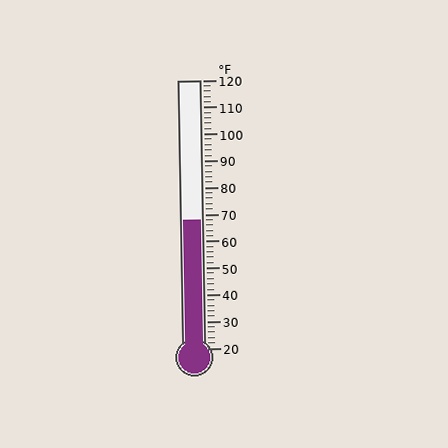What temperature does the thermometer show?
The thermometer shows approximately 68°F.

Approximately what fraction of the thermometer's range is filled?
The thermometer is filled to approximately 50% of its range.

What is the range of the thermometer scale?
The thermometer scale ranges from 20°F to 120°F.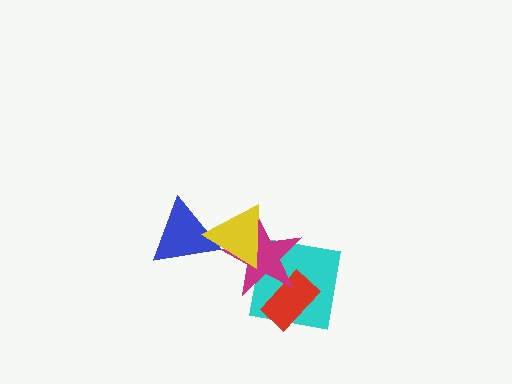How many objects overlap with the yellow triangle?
2 objects overlap with the yellow triangle.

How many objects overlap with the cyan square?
2 objects overlap with the cyan square.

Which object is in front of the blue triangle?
The yellow triangle is in front of the blue triangle.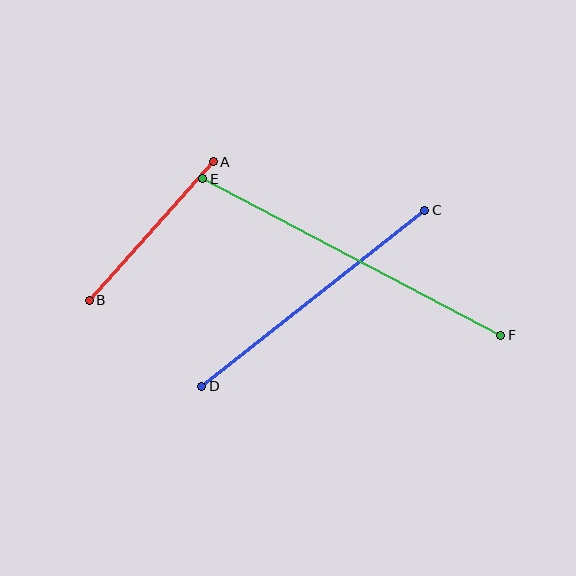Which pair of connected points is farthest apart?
Points E and F are farthest apart.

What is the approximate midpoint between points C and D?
The midpoint is at approximately (313, 298) pixels.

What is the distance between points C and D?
The distance is approximately 284 pixels.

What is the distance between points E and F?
The distance is approximately 337 pixels.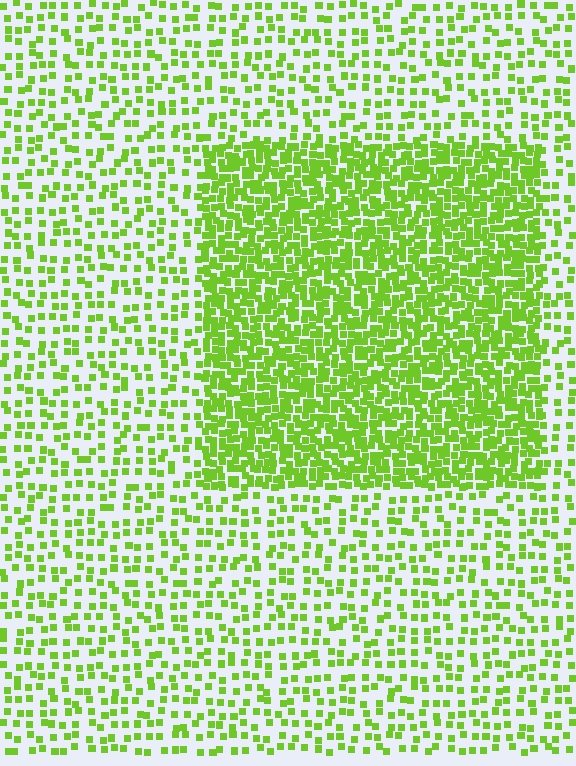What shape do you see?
I see a rectangle.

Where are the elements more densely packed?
The elements are more densely packed inside the rectangle boundary.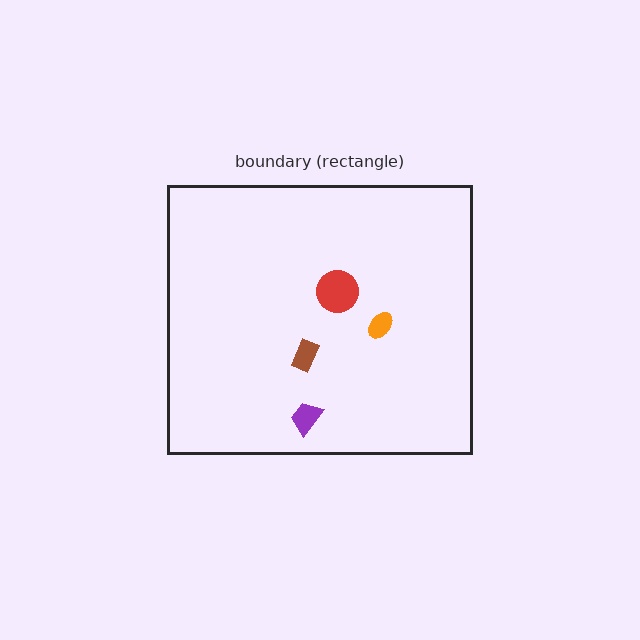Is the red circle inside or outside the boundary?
Inside.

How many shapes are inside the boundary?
4 inside, 0 outside.